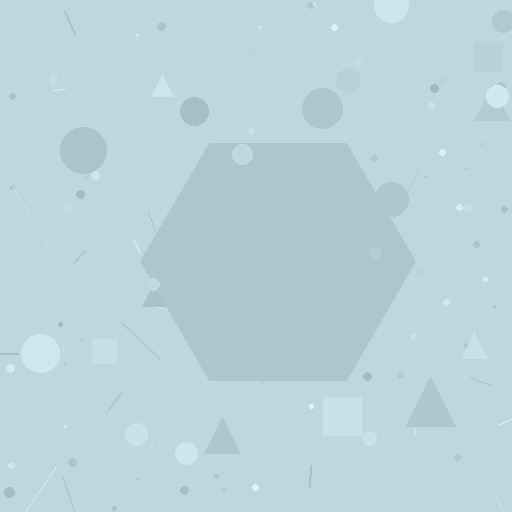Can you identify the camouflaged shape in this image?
The camouflaged shape is a hexagon.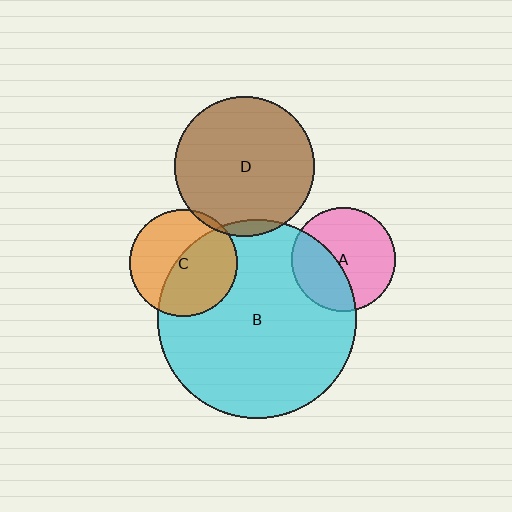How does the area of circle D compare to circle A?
Approximately 1.8 times.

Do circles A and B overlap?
Yes.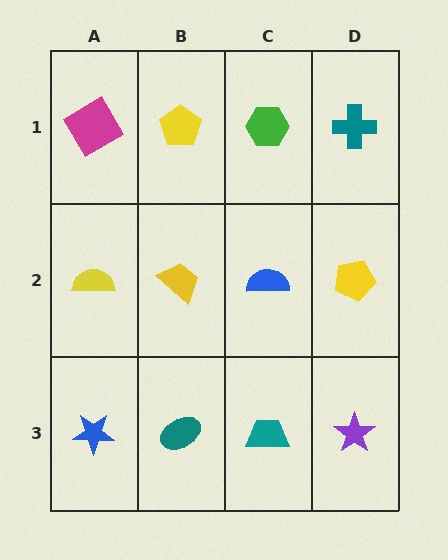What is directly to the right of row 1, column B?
A green hexagon.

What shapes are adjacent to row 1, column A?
A yellow semicircle (row 2, column A), a yellow pentagon (row 1, column B).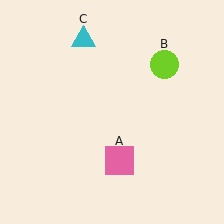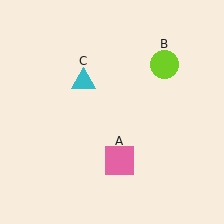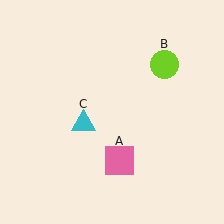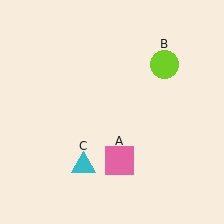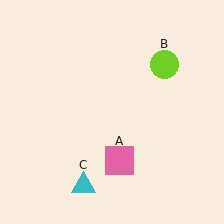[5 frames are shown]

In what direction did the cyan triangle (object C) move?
The cyan triangle (object C) moved down.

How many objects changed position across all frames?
1 object changed position: cyan triangle (object C).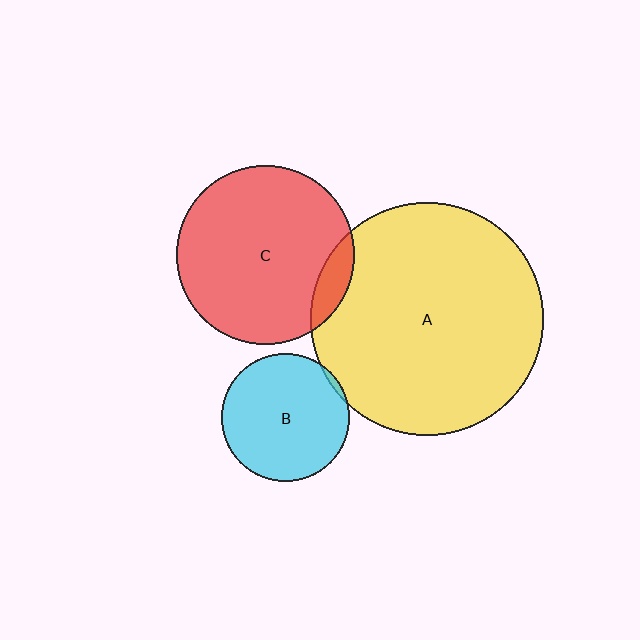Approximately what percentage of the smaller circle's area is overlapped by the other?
Approximately 10%.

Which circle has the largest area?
Circle A (yellow).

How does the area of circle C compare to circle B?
Approximately 1.9 times.